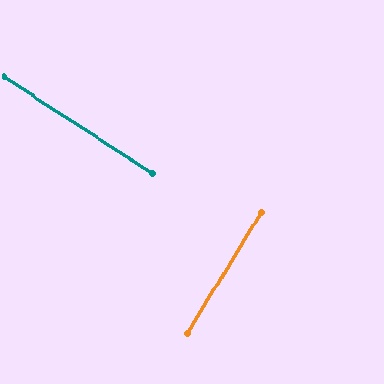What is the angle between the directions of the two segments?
Approximately 88 degrees.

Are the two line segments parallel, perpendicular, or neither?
Perpendicular — they meet at approximately 88°.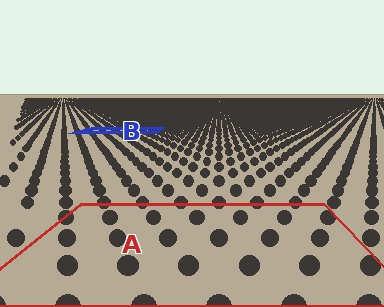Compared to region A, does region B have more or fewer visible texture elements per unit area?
Region B has more texture elements per unit area — they are packed more densely because it is farther away.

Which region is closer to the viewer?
Region A is closer. The texture elements there are larger and more spread out.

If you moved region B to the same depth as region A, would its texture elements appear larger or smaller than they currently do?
They would appear larger. At a closer depth, the same texture elements are projected at a bigger on-screen size.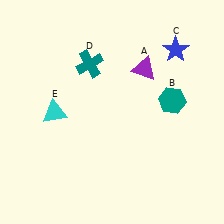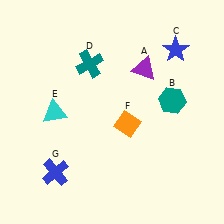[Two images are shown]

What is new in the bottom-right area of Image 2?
An orange diamond (F) was added in the bottom-right area of Image 2.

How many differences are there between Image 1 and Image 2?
There are 2 differences between the two images.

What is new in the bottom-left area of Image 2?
A blue cross (G) was added in the bottom-left area of Image 2.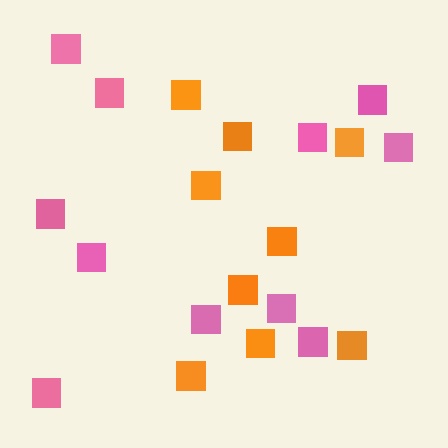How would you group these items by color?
There are 2 groups: one group of pink squares (11) and one group of orange squares (9).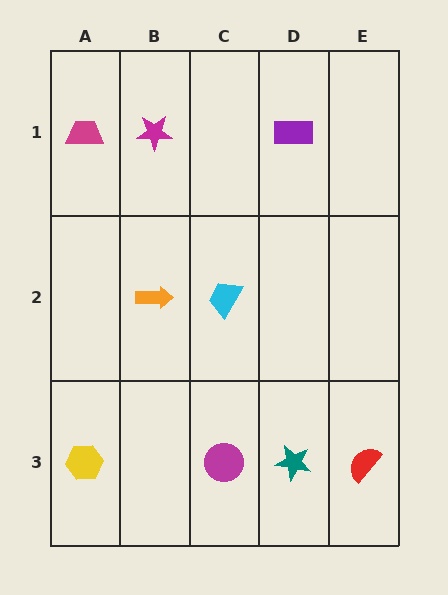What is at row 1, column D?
A purple rectangle.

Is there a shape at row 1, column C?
No, that cell is empty.